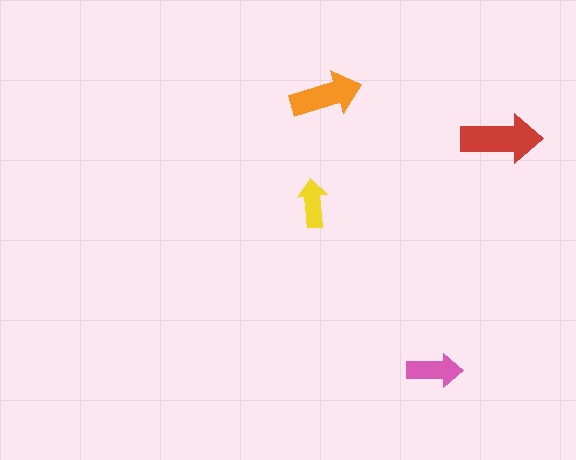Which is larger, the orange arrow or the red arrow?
The red one.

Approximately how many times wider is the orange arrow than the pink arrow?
About 1.5 times wider.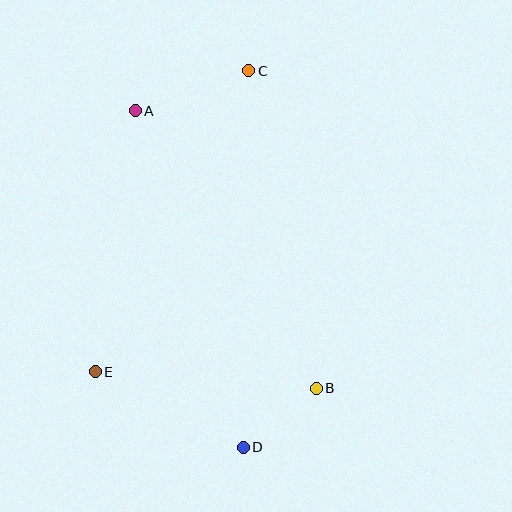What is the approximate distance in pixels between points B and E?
The distance between B and E is approximately 221 pixels.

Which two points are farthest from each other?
Points C and D are farthest from each other.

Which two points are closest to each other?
Points B and D are closest to each other.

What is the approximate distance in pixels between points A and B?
The distance between A and B is approximately 331 pixels.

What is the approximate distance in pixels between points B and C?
The distance between B and C is approximately 325 pixels.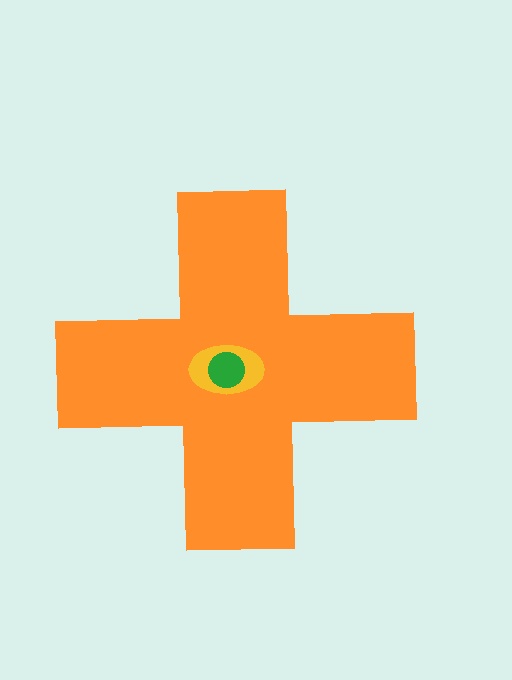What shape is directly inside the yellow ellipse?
The green circle.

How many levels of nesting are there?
3.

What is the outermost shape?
The orange cross.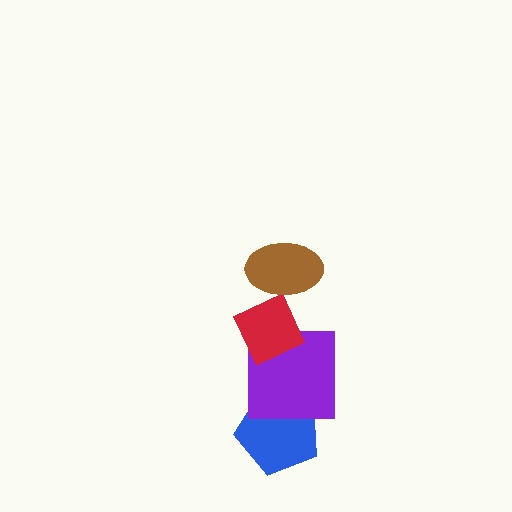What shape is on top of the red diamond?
The brown ellipse is on top of the red diamond.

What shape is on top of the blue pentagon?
The purple square is on top of the blue pentagon.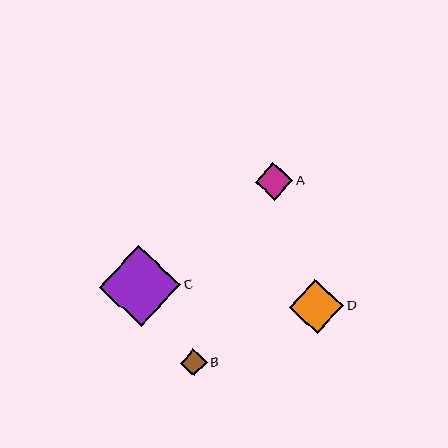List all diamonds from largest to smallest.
From largest to smallest: C, D, A, B.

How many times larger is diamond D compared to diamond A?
Diamond D is approximately 1.4 times the size of diamond A.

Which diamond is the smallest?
Diamond B is the smallest with a size of approximately 27 pixels.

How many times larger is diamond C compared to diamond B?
Diamond C is approximately 3.0 times the size of diamond B.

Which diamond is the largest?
Diamond C is the largest with a size of approximately 81 pixels.